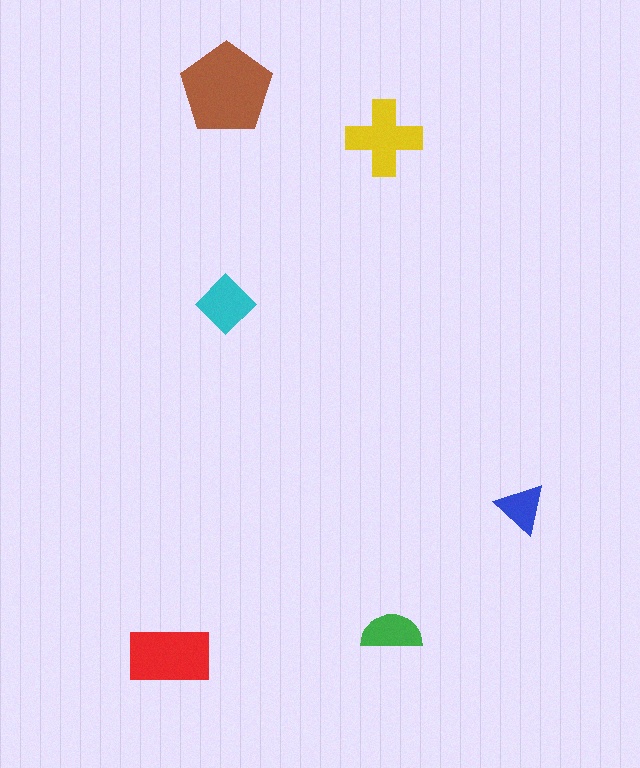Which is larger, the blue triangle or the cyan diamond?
The cyan diamond.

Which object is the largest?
The brown pentagon.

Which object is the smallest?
The blue triangle.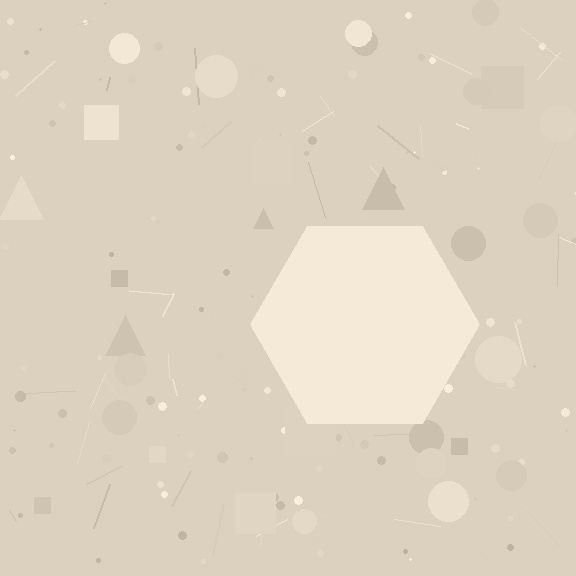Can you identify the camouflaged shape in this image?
The camouflaged shape is a hexagon.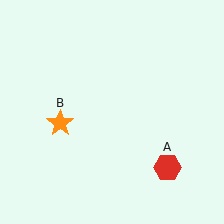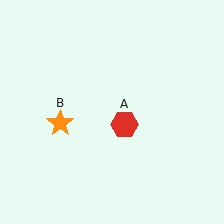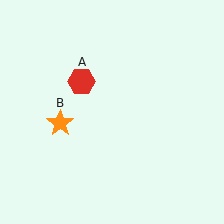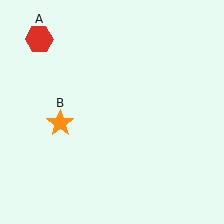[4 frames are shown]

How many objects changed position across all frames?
1 object changed position: red hexagon (object A).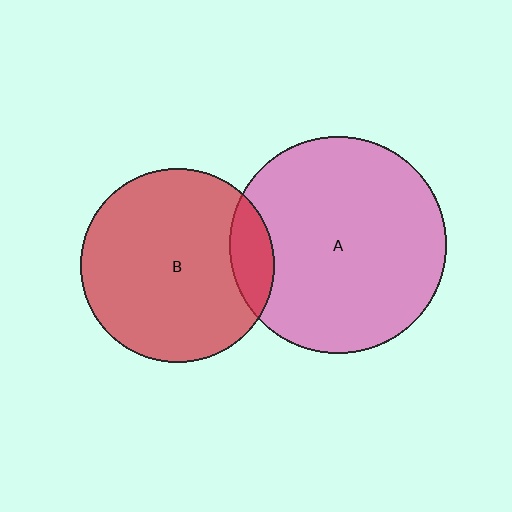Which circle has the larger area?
Circle A (pink).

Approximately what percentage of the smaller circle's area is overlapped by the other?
Approximately 15%.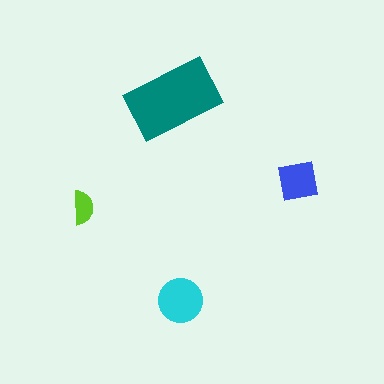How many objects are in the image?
There are 4 objects in the image.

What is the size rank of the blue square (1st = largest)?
3rd.